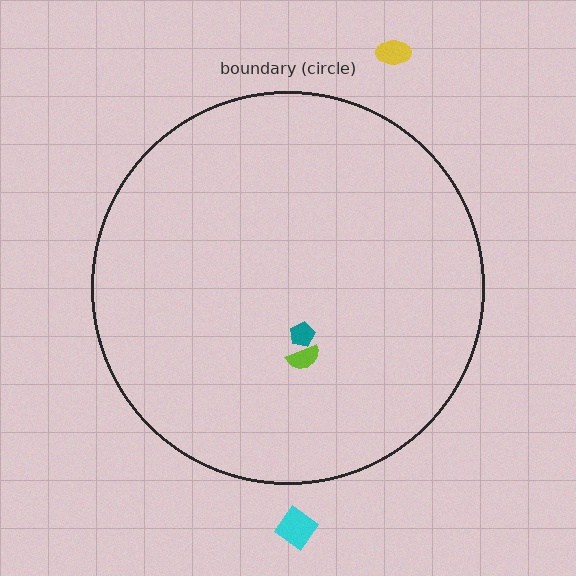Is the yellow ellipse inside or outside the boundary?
Outside.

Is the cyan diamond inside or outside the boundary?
Outside.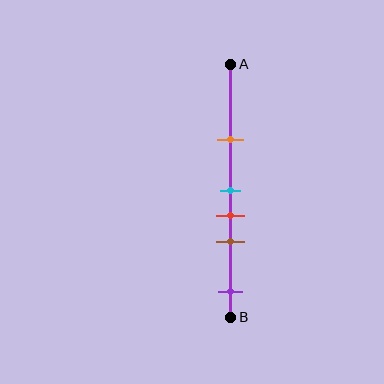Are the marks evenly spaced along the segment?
No, the marks are not evenly spaced.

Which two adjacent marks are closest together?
The cyan and red marks are the closest adjacent pair.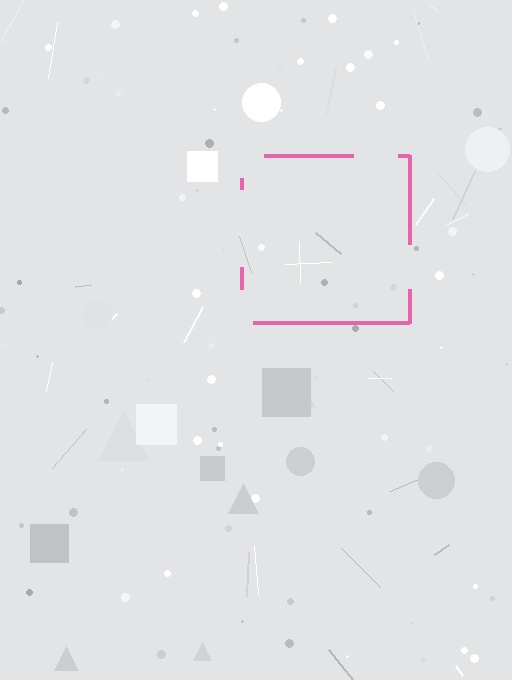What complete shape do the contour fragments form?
The contour fragments form a square.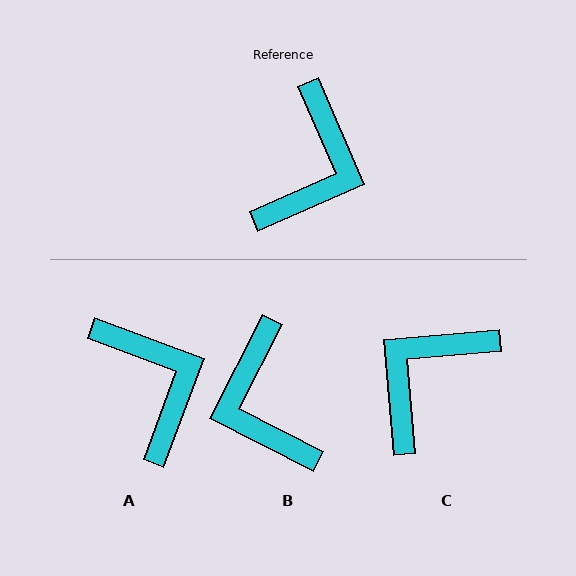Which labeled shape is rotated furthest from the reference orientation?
C, about 161 degrees away.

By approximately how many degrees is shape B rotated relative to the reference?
Approximately 141 degrees clockwise.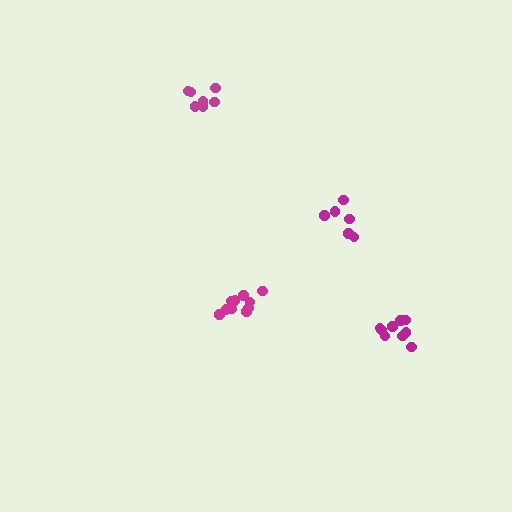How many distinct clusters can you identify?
There are 4 distinct clusters.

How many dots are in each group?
Group 1: 10 dots, Group 2: 9 dots, Group 3: 8 dots, Group 4: 6 dots (33 total).